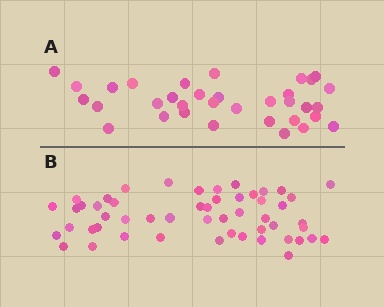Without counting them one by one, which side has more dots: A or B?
Region B (the bottom region) has more dots.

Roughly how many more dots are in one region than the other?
Region B has approximately 20 more dots than region A.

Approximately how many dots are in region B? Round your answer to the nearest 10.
About 50 dots. (The exact count is 52, which rounds to 50.)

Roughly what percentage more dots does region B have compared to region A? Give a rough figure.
About 55% more.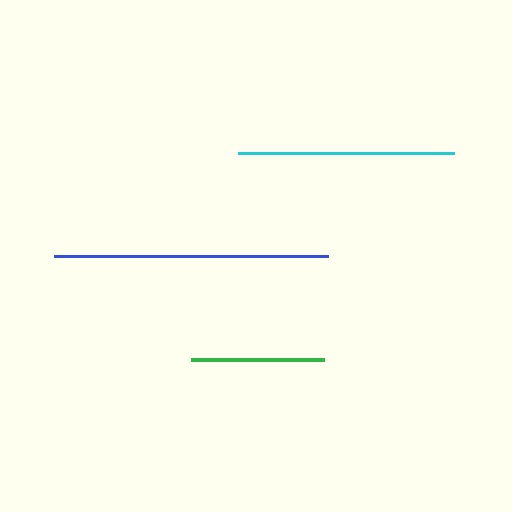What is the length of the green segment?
The green segment is approximately 133 pixels long.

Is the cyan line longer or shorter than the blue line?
The blue line is longer than the cyan line.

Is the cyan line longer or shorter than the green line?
The cyan line is longer than the green line.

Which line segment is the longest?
The blue line is the longest at approximately 274 pixels.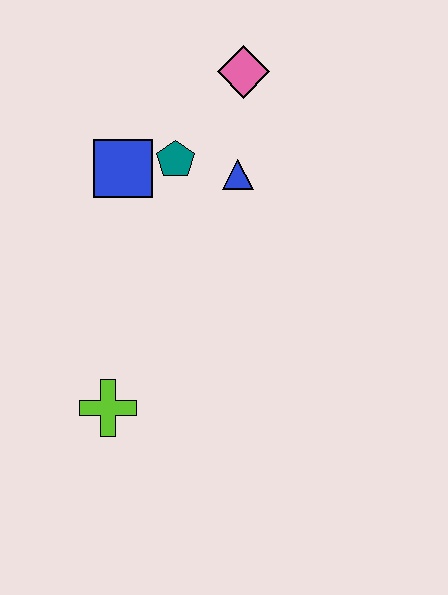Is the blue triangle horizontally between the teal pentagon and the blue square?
No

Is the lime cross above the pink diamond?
No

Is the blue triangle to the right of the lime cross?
Yes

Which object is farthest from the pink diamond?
The lime cross is farthest from the pink diamond.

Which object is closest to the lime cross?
The blue square is closest to the lime cross.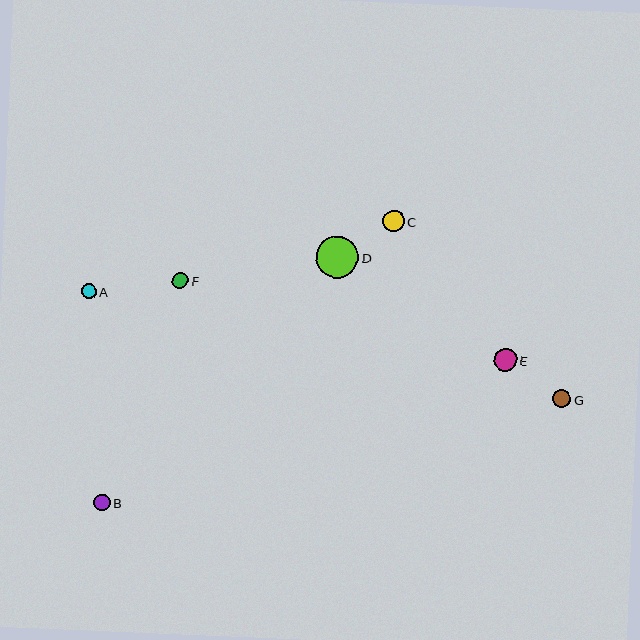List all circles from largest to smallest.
From largest to smallest: D, E, C, G, F, B, A.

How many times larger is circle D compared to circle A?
Circle D is approximately 2.8 times the size of circle A.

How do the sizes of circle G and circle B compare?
Circle G and circle B are approximately the same size.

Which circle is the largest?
Circle D is the largest with a size of approximately 42 pixels.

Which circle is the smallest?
Circle A is the smallest with a size of approximately 15 pixels.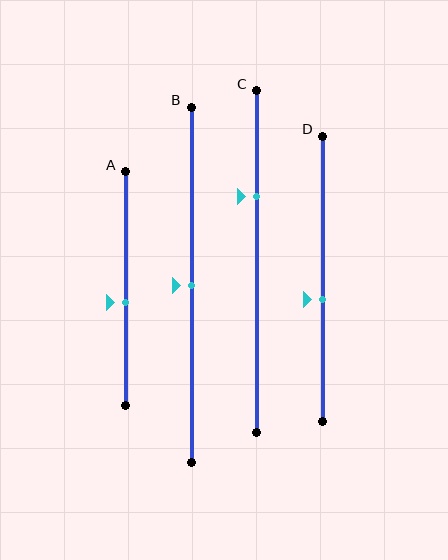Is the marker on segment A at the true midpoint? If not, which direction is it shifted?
No, the marker on segment A is shifted downward by about 6% of the segment length.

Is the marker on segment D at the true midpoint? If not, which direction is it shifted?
No, the marker on segment D is shifted downward by about 7% of the segment length.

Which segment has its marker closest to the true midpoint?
Segment B has its marker closest to the true midpoint.